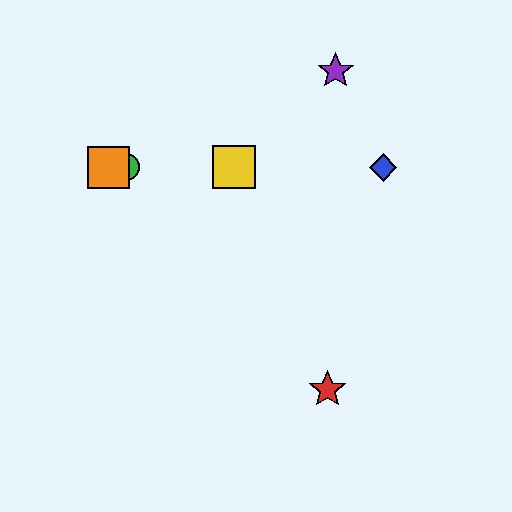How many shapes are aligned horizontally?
4 shapes (the blue diamond, the green circle, the yellow square, the orange square) are aligned horizontally.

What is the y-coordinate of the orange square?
The orange square is at y≈167.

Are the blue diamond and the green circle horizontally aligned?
Yes, both are at y≈167.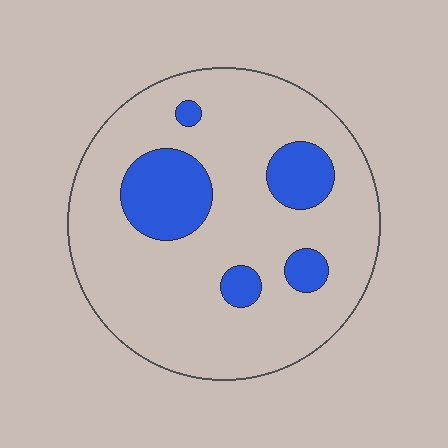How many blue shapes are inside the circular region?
5.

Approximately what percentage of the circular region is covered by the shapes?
Approximately 20%.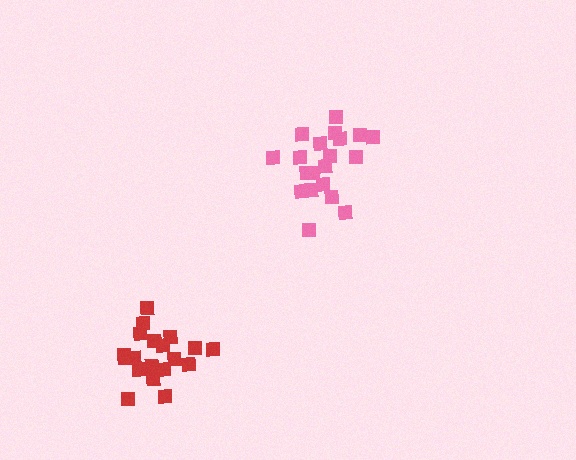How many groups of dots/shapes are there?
There are 2 groups.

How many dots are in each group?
Group 1: 20 dots, Group 2: 19 dots (39 total).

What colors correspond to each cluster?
The clusters are colored: pink, red.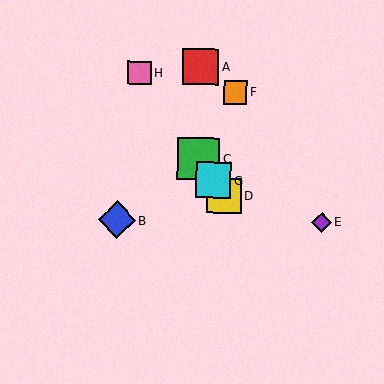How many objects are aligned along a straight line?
4 objects (C, D, G, H) are aligned along a straight line.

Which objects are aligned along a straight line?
Objects C, D, G, H are aligned along a straight line.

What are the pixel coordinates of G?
Object G is at (213, 180).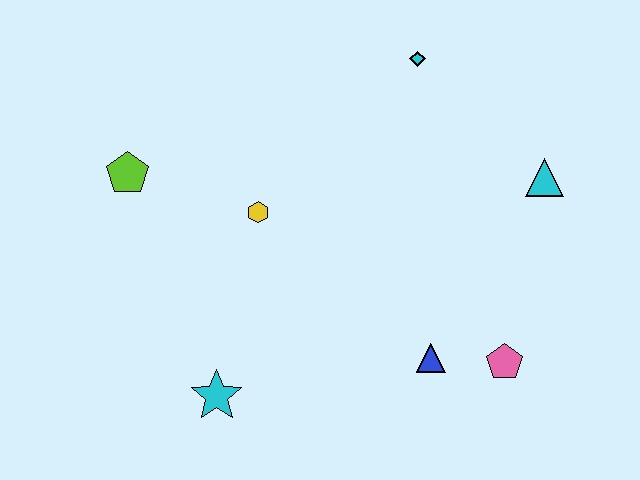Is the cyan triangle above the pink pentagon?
Yes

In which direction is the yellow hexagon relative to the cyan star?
The yellow hexagon is above the cyan star.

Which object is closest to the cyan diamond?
The cyan triangle is closest to the cyan diamond.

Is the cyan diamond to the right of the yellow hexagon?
Yes